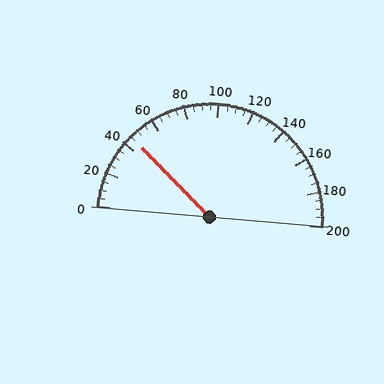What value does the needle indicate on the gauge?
The needle indicates approximately 45.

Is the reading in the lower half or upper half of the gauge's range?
The reading is in the lower half of the range (0 to 200).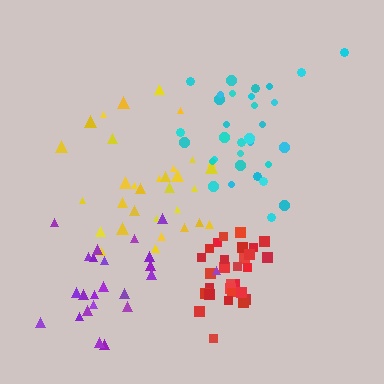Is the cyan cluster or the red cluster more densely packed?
Red.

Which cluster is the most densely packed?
Red.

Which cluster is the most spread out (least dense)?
Purple.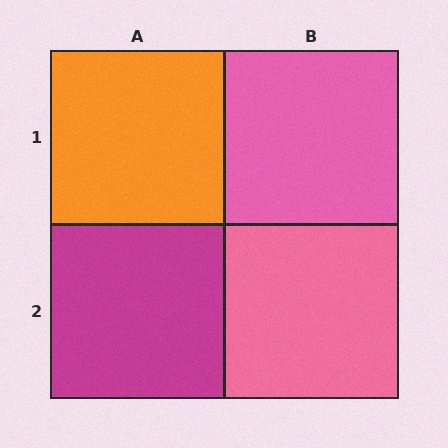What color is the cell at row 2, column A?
Magenta.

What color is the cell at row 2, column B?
Pink.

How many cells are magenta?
1 cell is magenta.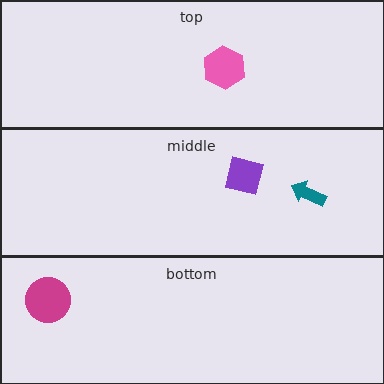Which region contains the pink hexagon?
The top region.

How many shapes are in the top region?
1.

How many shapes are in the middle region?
2.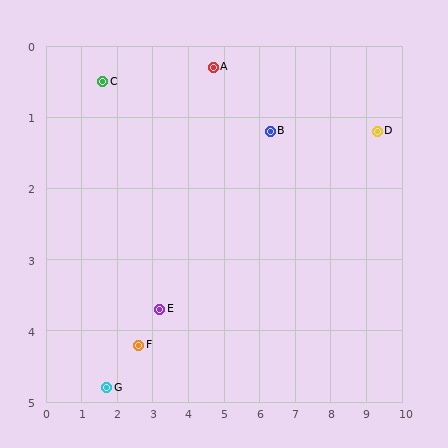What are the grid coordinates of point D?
Point D is at approximately (9.3, 1.2).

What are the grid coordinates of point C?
Point C is at approximately (1.6, 0.5).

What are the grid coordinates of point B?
Point B is at approximately (6.3, 1.2).